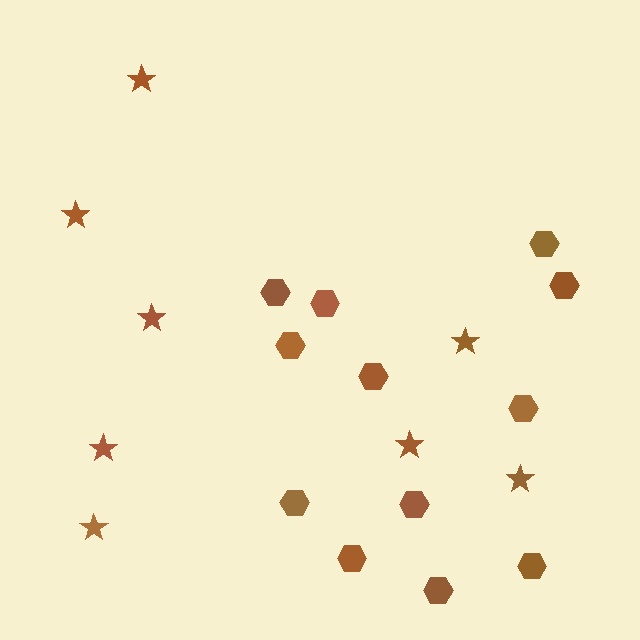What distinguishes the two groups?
There are 2 groups: one group of hexagons (12) and one group of stars (8).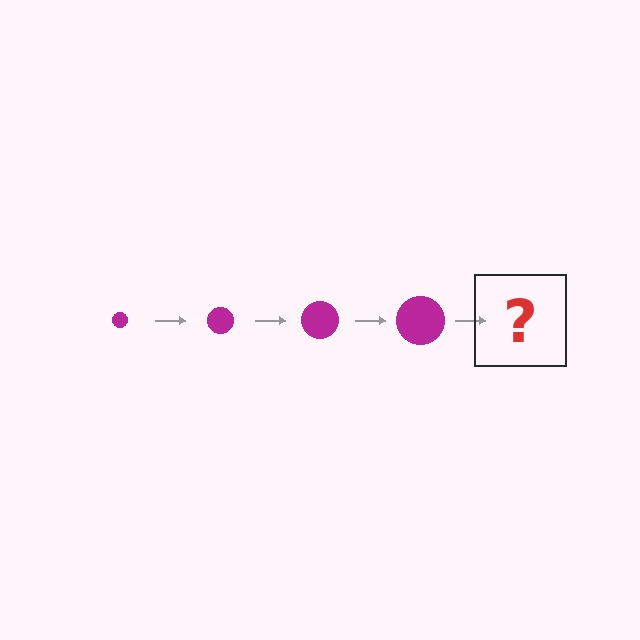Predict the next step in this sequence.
The next step is a magenta circle, larger than the previous one.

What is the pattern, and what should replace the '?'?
The pattern is that the circle gets progressively larger each step. The '?' should be a magenta circle, larger than the previous one.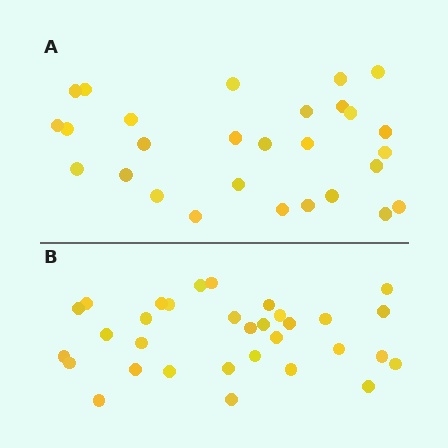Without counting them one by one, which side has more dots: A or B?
Region B (the bottom region) has more dots.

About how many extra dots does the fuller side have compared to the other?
Region B has about 4 more dots than region A.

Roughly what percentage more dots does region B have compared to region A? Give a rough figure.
About 15% more.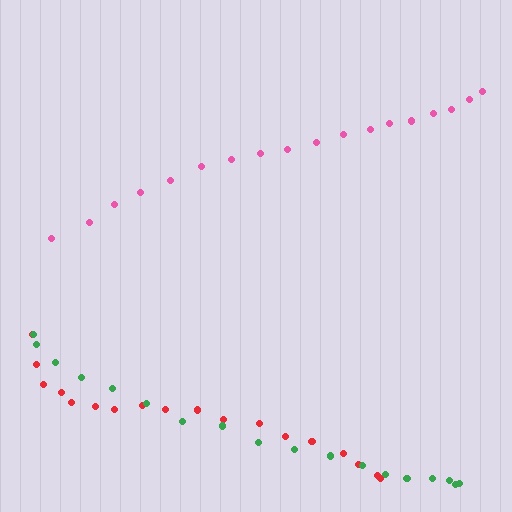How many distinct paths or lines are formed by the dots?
There are 3 distinct paths.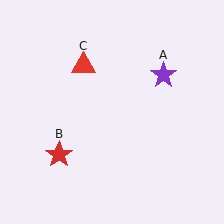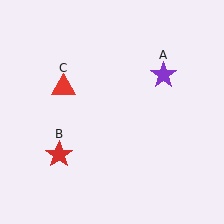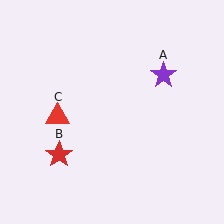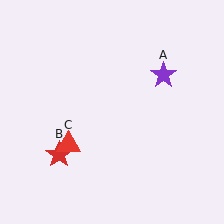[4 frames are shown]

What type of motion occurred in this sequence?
The red triangle (object C) rotated counterclockwise around the center of the scene.